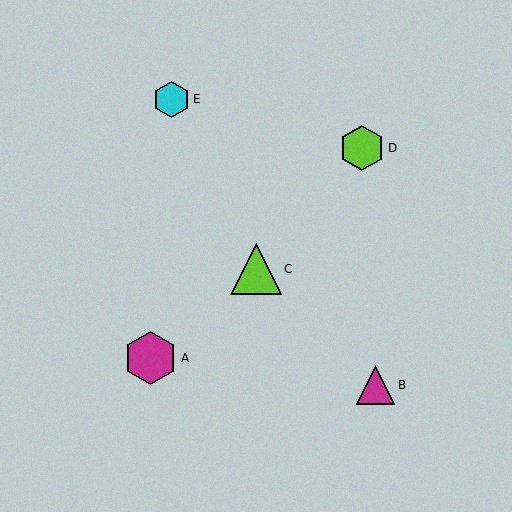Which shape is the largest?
The magenta hexagon (labeled A) is the largest.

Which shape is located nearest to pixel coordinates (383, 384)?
The magenta triangle (labeled B) at (375, 385) is nearest to that location.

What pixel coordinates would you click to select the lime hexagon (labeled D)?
Click at (362, 148) to select the lime hexagon D.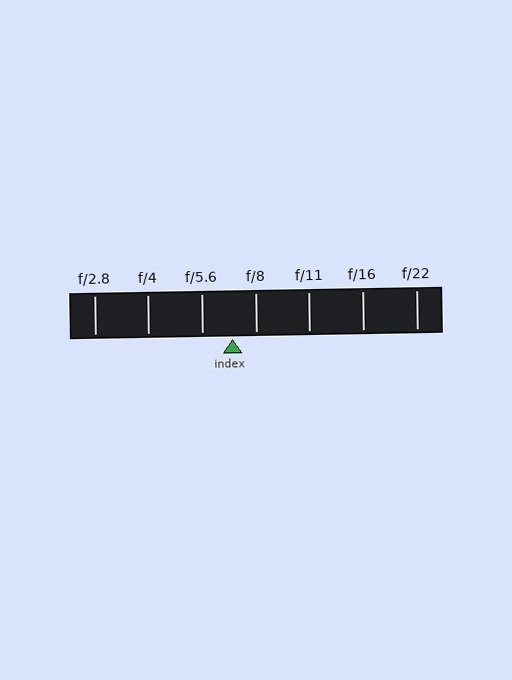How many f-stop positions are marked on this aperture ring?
There are 7 f-stop positions marked.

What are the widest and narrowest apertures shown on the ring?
The widest aperture shown is f/2.8 and the narrowest is f/22.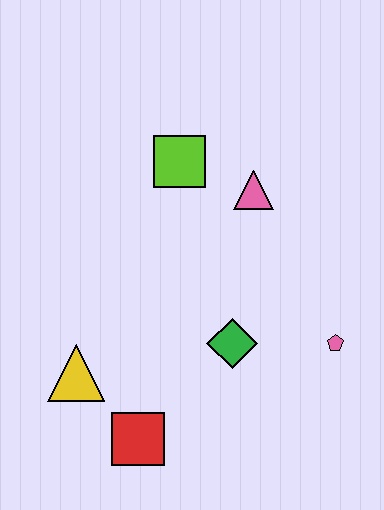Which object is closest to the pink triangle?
The lime square is closest to the pink triangle.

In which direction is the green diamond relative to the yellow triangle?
The green diamond is to the right of the yellow triangle.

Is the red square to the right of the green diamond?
No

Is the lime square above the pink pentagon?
Yes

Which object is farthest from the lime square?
The red square is farthest from the lime square.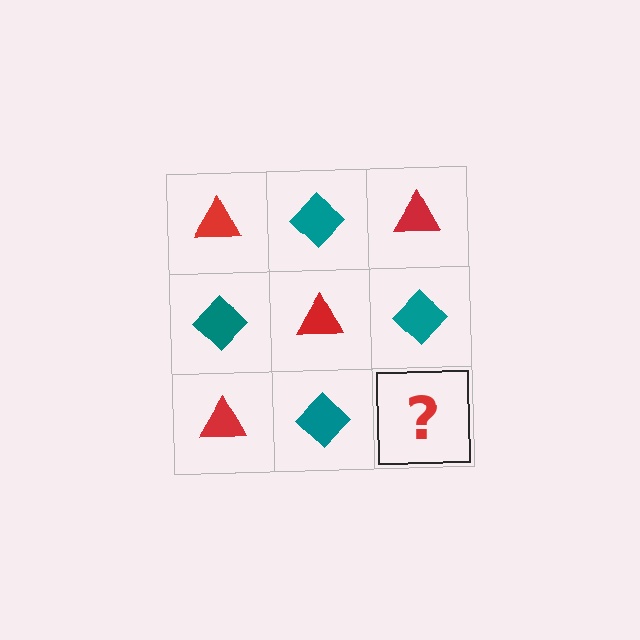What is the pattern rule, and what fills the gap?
The rule is that it alternates red triangle and teal diamond in a checkerboard pattern. The gap should be filled with a red triangle.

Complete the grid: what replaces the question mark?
The question mark should be replaced with a red triangle.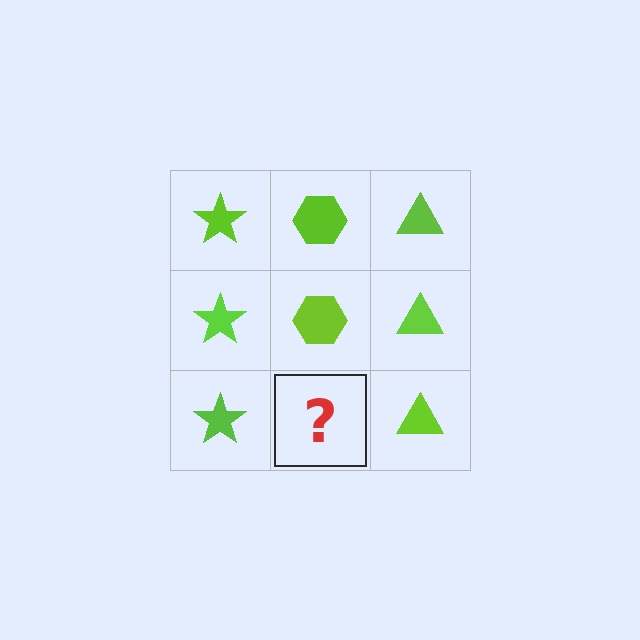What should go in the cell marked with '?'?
The missing cell should contain a lime hexagon.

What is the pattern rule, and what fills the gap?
The rule is that each column has a consistent shape. The gap should be filled with a lime hexagon.